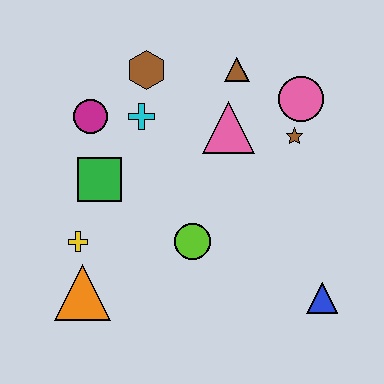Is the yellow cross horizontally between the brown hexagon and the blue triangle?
No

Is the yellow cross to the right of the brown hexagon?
No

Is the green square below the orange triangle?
No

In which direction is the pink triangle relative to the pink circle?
The pink triangle is to the left of the pink circle.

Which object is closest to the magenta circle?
The cyan cross is closest to the magenta circle.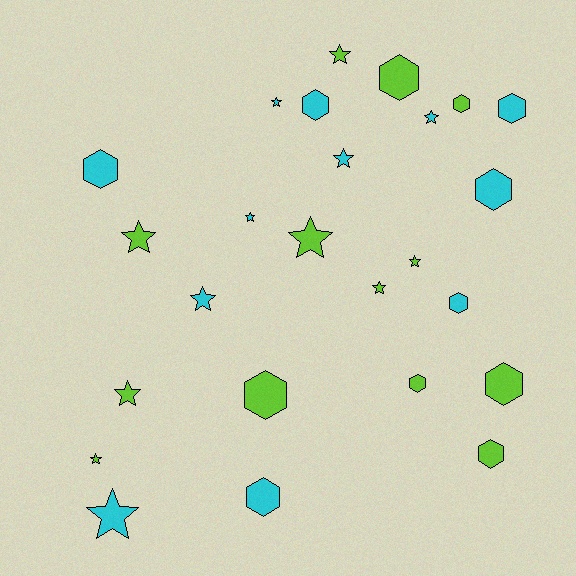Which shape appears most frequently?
Star, with 13 objects.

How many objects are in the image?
There are 25 objects.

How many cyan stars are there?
There are 6 cyan stars.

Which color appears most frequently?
Lime, with 13 objects.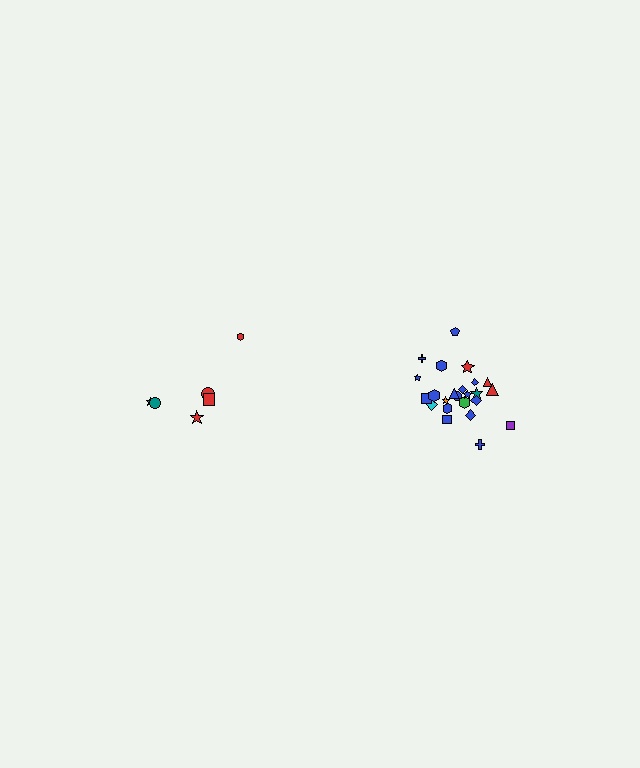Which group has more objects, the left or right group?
The right group.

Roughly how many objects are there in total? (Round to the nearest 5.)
Roughly 30 objects in total.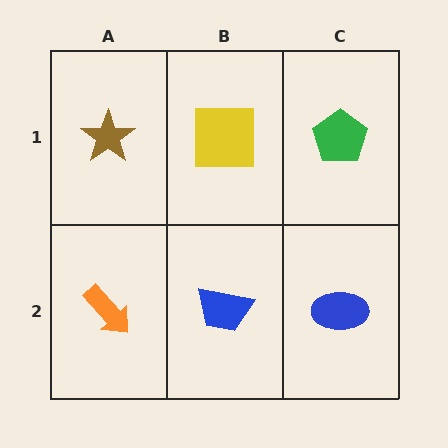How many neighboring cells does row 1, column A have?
2.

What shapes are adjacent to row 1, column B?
A blue trapezoid (row 2, column B), a brown star (row 1, column A), a green pentagon (row 1, column C).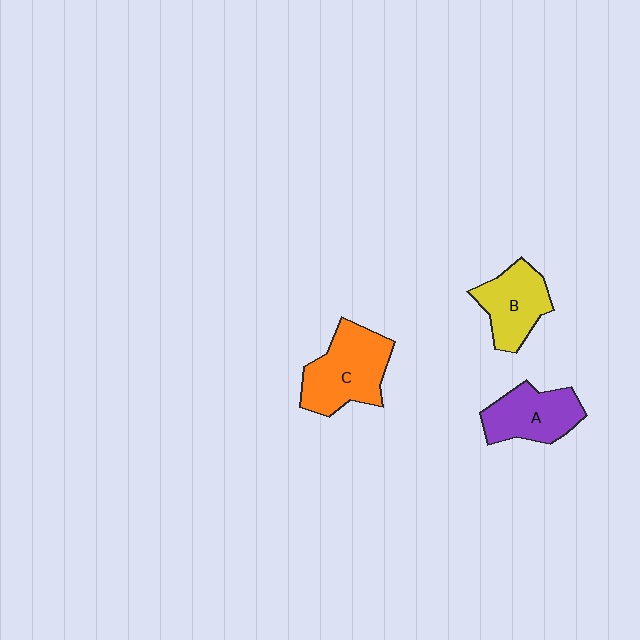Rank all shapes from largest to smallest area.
From largest to smallest: C (orange), A (purple), B (yellow).